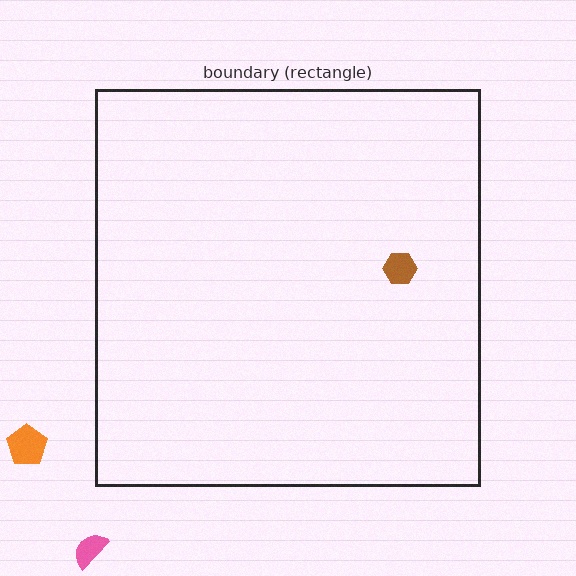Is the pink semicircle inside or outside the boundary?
Outside.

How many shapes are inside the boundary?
1 inside, 2 outside.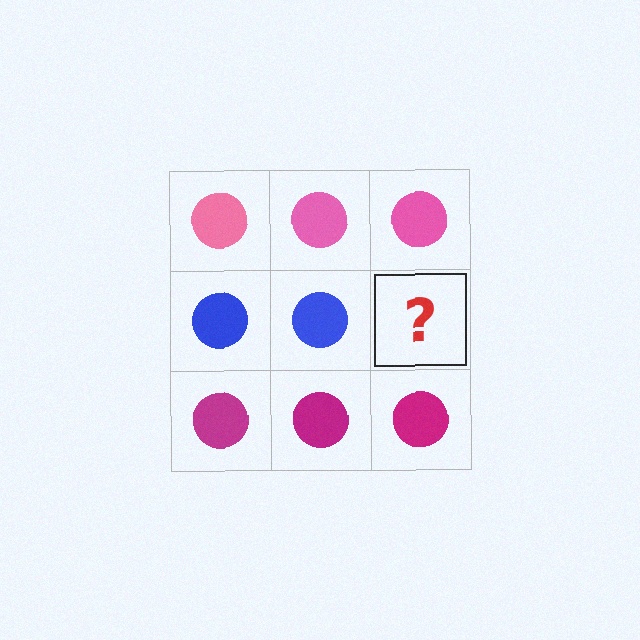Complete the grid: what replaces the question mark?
The question mark should be replaced with a blue circle.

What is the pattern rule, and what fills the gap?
The rule is that each row has a consistent color. The gap should be filled with a blue circle.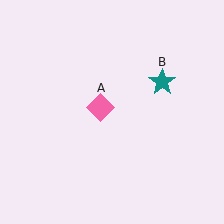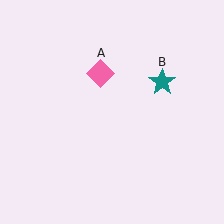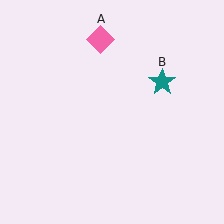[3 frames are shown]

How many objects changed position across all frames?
1 object changed position: pink diamond (object A).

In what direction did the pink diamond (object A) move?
The pink diamond (object A) moved up.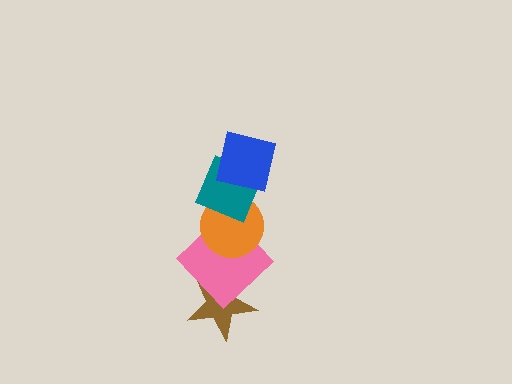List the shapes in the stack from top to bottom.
From top to bottom: the blue square, the teal square, the orange circle, the pink diamond, the brown star.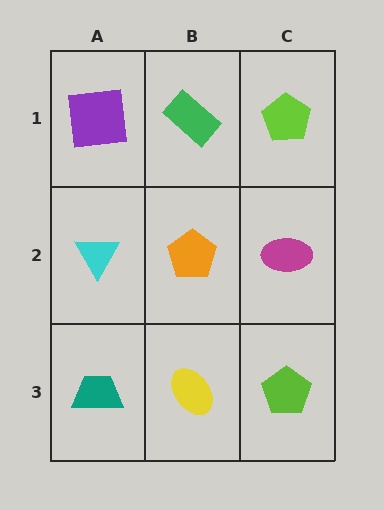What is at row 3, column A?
A teal trapezoid.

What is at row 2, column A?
A cyan triangle.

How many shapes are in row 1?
3 shapes.